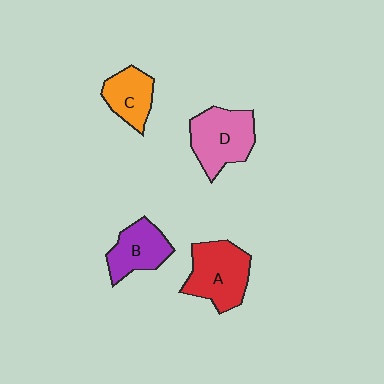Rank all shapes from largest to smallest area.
From largest to smallest: A (red), D (pink), B (purple), C (orange).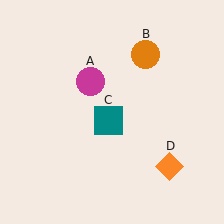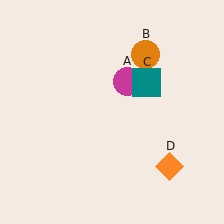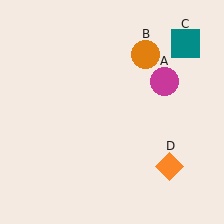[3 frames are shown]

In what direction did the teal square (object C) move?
The teal square (object C) moved up and to the right.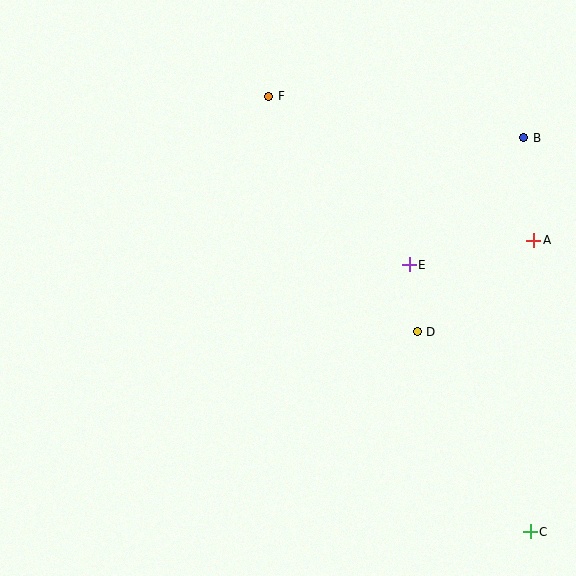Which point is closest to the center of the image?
Point E at (409, 265) is closest to the center.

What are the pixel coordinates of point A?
Point A is at (534, 240).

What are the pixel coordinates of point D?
Point D is at (417, 332).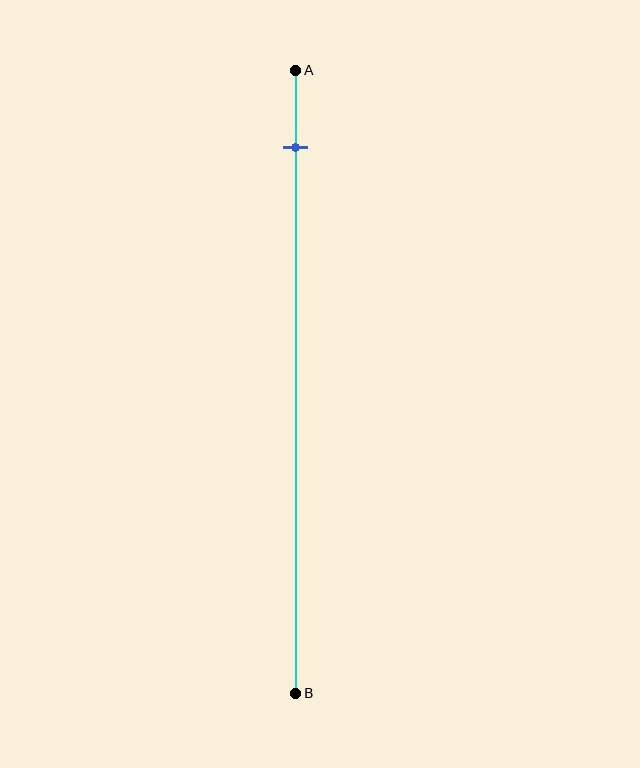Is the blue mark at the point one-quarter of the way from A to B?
No, the mark is at about 10% from A, not at the 25% one-quarter point.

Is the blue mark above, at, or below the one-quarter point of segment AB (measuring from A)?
The blue mark is above the one-quarter point of segment AB.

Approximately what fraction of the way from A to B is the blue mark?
The blue mark is approximately 10% of the way from A to B.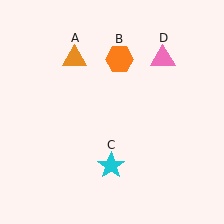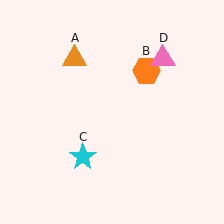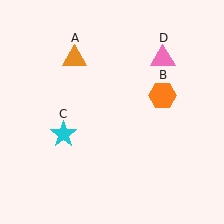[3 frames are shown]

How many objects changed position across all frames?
2 objects changed position: orange hexagon (object B), cyan star (object C).